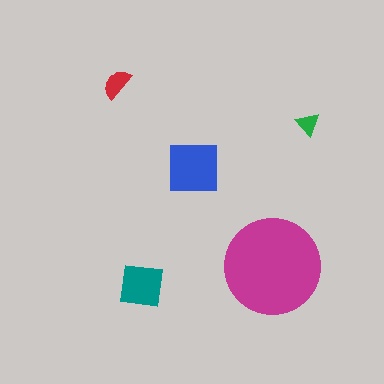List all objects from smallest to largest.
The green triangle, the red semicircle, the teal square, the blue square, the magenta circle.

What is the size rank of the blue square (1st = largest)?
2nd.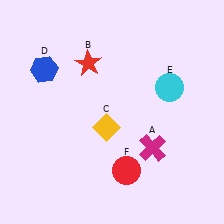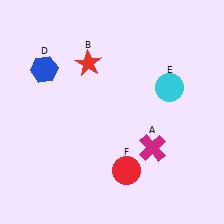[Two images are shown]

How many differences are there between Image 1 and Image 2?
There is 1 difference between the two images.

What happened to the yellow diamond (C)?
The yellow diamond (C) was removed in Image 2. It was in the bottom-left area of Image 1.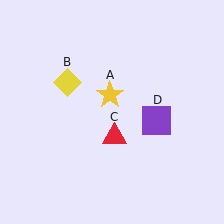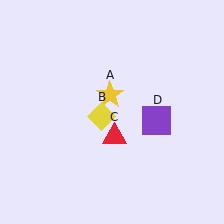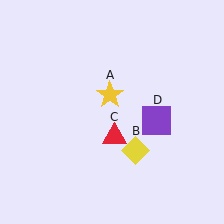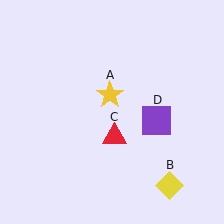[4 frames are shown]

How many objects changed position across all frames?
1 object changed position: yellow diamond (object B).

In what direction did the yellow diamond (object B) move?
The yellow diamond (object B) moved down and to the right.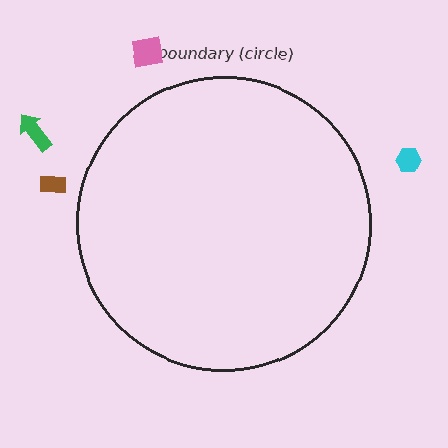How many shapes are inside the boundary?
0 inside, 4 outside.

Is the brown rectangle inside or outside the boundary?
Outside.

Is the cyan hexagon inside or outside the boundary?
Outside.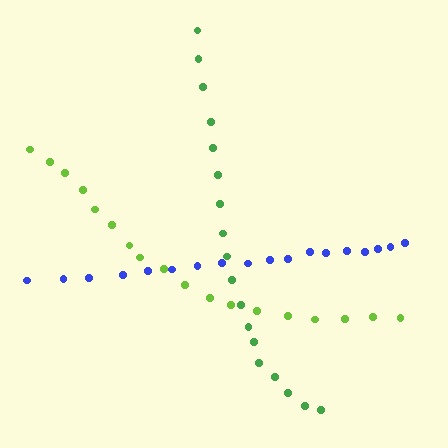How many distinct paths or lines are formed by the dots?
There are 3 distinct paths.